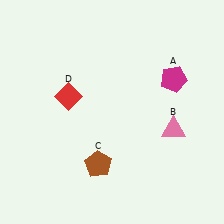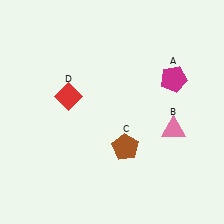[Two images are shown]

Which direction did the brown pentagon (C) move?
The brown pentagon (C) moved right.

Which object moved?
The brown pentagon (C) moved right.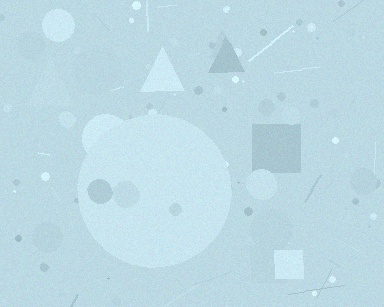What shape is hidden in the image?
A circle is hidden in the image.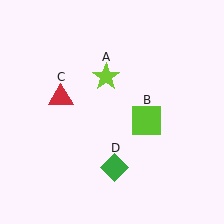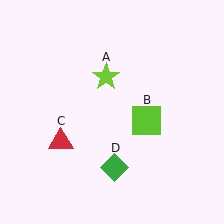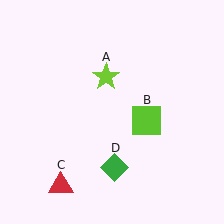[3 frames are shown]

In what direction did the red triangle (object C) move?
The red triangle (object C) moved down.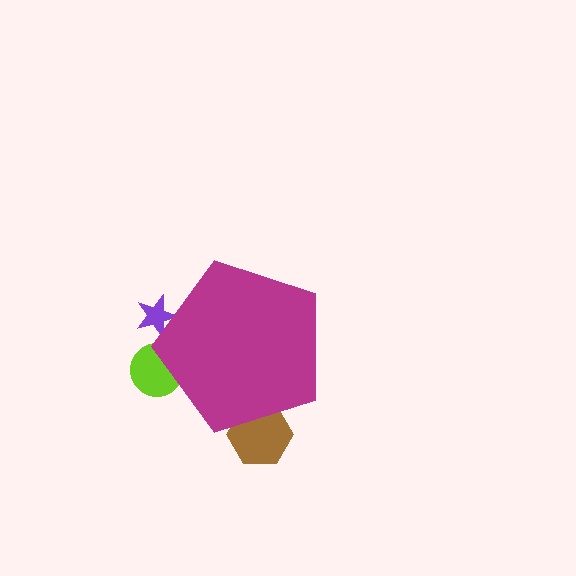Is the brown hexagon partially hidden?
Yes, the brown hexagon is partially hidden behind the magenta pentagon.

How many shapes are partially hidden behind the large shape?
3 shapes are partially hidden.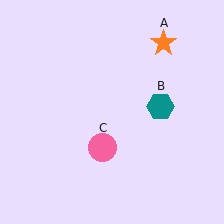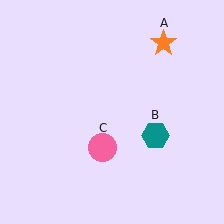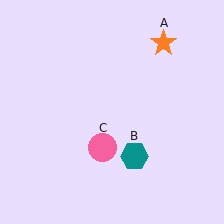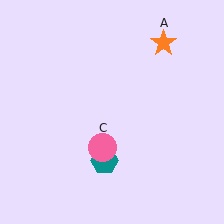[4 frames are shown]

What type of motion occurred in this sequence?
The teal hexagon (object B) rotated clockwise around the center of the scene.